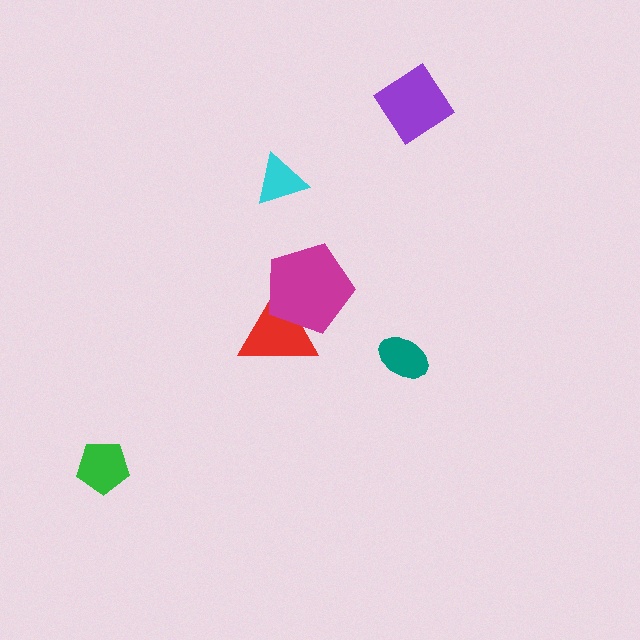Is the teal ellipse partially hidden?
No, no other shape covers it.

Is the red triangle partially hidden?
Yes, it is partially covered by another shape.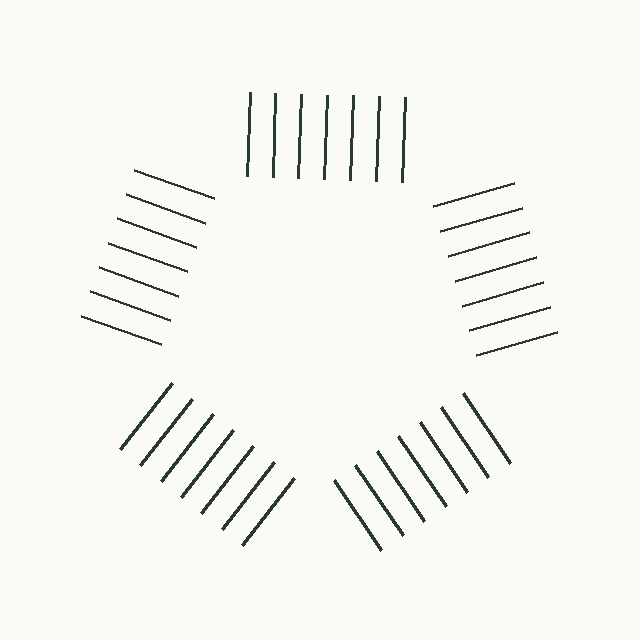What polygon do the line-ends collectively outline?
An illusory pentagon — the line segments terminate on its edges but no continuous stroke is drawn.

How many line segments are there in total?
35 — 7 along each of the 5 edges.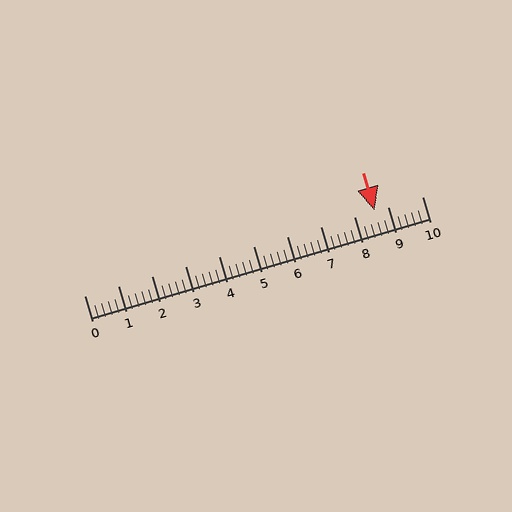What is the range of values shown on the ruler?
The ruler shows values from 0 to 10.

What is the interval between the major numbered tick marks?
The major tick marks are spaced 1 units apart.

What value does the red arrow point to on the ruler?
The red arrow points to approximately 8.6.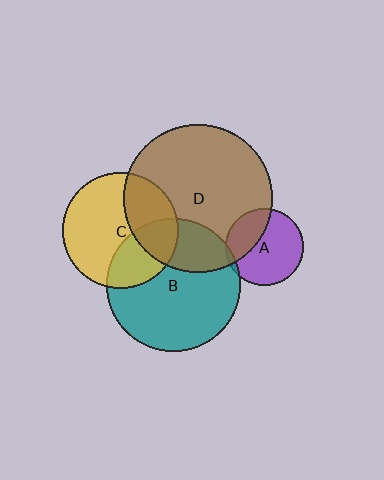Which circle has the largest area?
Circle D (brown).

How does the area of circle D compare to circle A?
Approximately 3.7 times.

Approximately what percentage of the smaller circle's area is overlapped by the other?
Approximately 30%.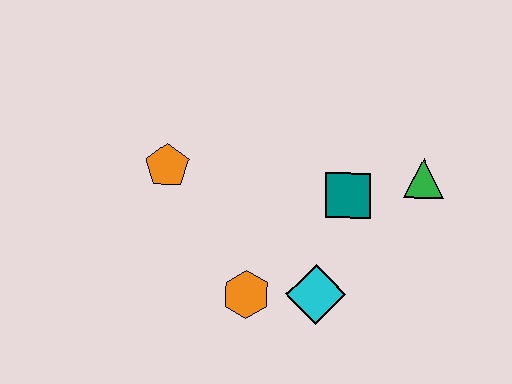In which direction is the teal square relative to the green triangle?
The teal square is to the left of the green triangle.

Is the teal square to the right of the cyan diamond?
Yes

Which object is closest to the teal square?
The green triangle is closest to the teal square.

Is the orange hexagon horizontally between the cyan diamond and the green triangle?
No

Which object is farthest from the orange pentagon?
The green triangle is farthest from the orange pentagon.